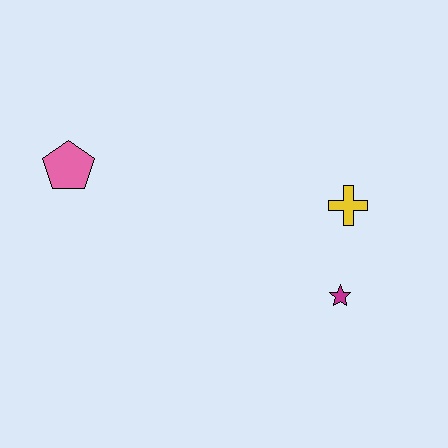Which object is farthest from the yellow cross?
The pink pentagon is farthest from the yellow cross.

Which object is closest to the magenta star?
The yellow cross is closest to the magenta star.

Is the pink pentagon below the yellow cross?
No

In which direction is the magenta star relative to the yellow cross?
The magenta star is below the yellow cross.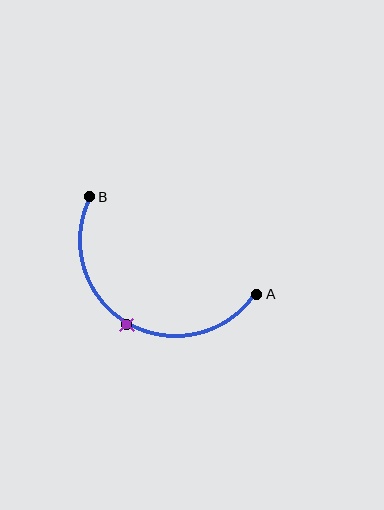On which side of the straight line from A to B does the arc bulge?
The arc bulges below the straight line connecting A and B.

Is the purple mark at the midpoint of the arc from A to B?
Yes. The purple mark lies on the arc at equal arc-length from both A and B — it is the arc midpoint.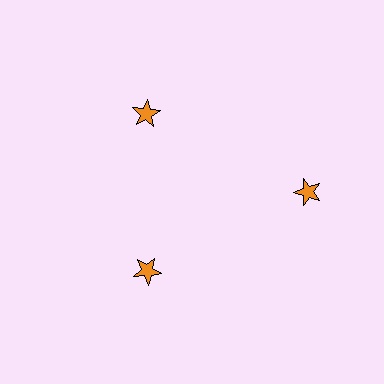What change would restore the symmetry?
The symmetry would be restored by moving it inward, back onto the ring so that all 3 stars sit at equal angles and equal distance from the center.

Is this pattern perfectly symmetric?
No. The 3 orange stars are arranged in a ring, but one element near the 3 o'clock position is pushed outward from the center, breaking the 3-fold rotational symmetry.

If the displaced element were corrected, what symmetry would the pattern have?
It would have 3-fold rotational symmetry — the pattern would map onto itself every 120 degrees.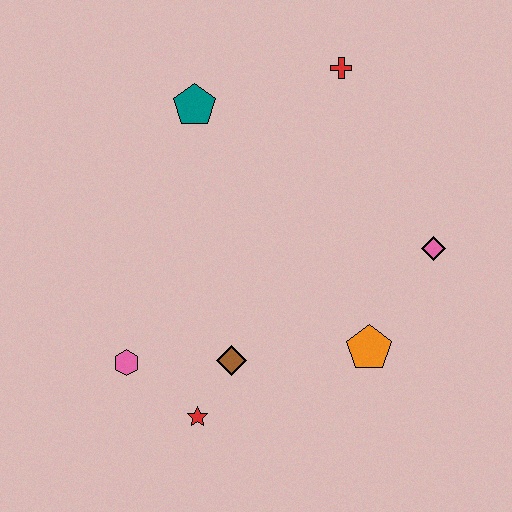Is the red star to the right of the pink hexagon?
Yes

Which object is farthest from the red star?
The red cross is farthest from the red star.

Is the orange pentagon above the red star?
Yes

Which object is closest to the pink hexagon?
The red star is closest to the pink hexagon.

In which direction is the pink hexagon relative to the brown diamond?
The pink hexagon is to the left of the brown diamond.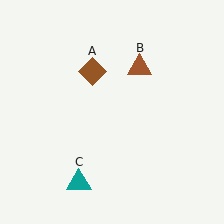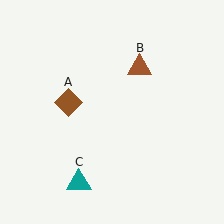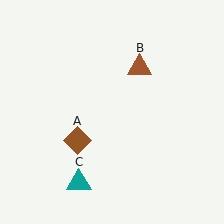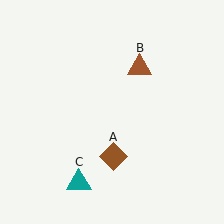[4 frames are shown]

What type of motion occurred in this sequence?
The brown diamond (object A) rotated counterclockwise around the center of the scene.